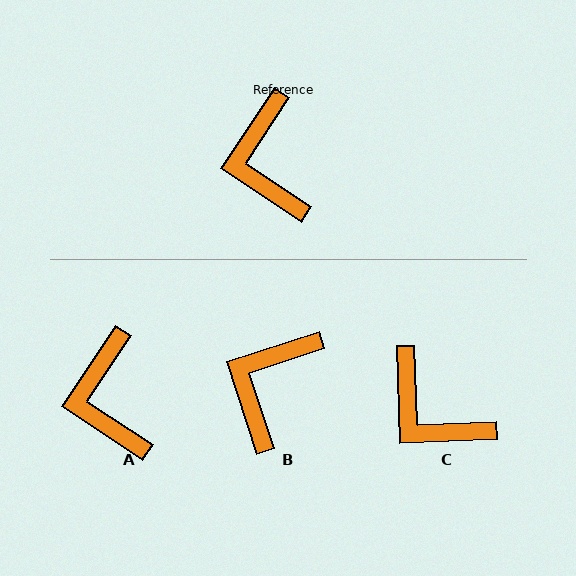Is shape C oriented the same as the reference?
No, it is off by about 36 degrees.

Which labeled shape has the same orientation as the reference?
A.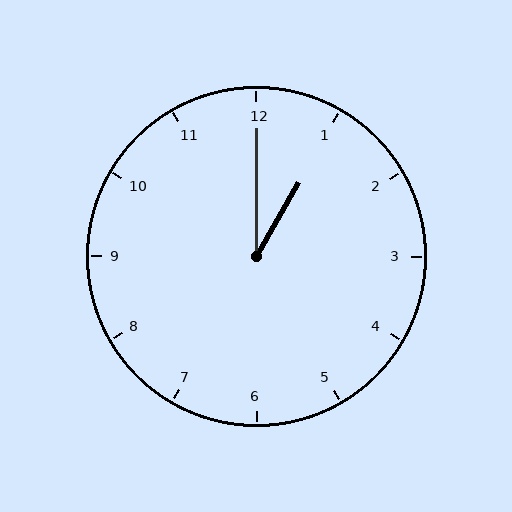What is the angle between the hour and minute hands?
Approximately 30 degrees.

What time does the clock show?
1:00.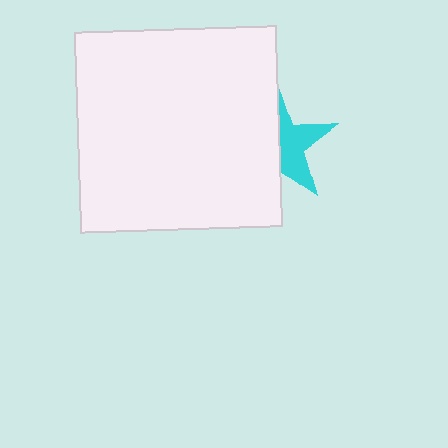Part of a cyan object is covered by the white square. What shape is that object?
It is a star.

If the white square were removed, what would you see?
You would see the complete cyan star.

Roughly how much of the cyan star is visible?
About half of it is visible (roughly 45%).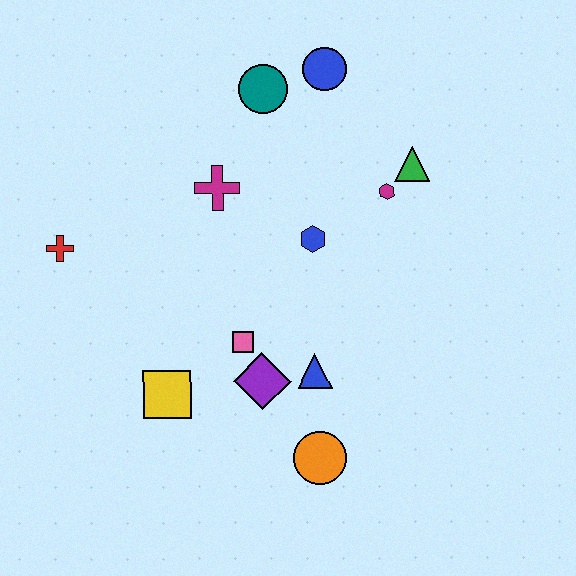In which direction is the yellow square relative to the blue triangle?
The yellow square is to the left of the blue triangle.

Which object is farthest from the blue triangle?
The blue circle is farthest from the blue triangle.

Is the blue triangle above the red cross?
No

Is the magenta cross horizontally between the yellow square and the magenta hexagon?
Yes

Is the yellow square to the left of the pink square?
Yes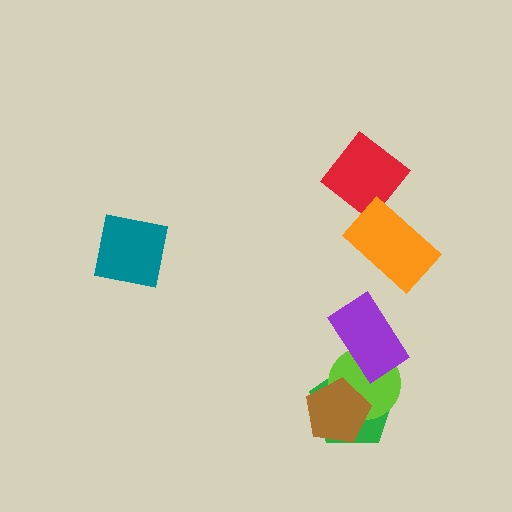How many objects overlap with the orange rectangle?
1 object overlaps with the orange rectangle.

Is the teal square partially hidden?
No, no other shape covers it.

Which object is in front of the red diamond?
The orange rectangle is in front of the red diamond.